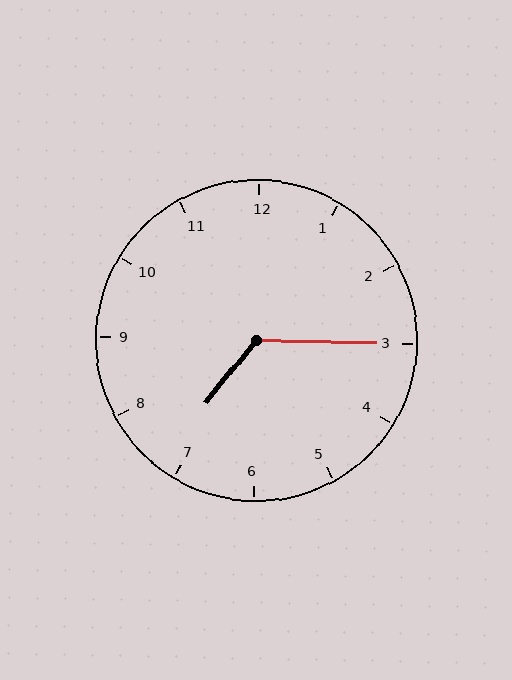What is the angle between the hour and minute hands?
Approximately 128 degrees.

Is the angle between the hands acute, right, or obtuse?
It is obtuse.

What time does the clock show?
7:15.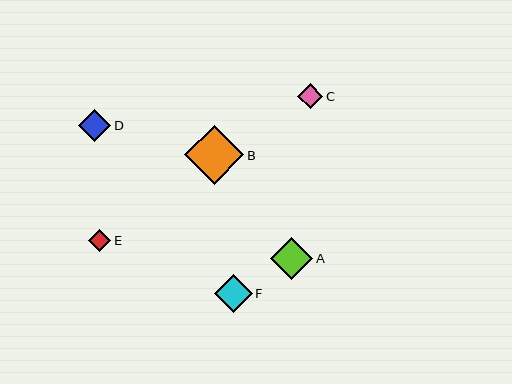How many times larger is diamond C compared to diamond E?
Diamond C is approximately 1.1 times the size of diamond E.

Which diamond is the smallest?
Diamond E is the smallest with a size of approximately 22 pixels.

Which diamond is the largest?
Diamond B is the largest with a size of approximately 59 pixels.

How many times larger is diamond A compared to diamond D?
Diamond A is approximately 1.3 times the size of diamond D.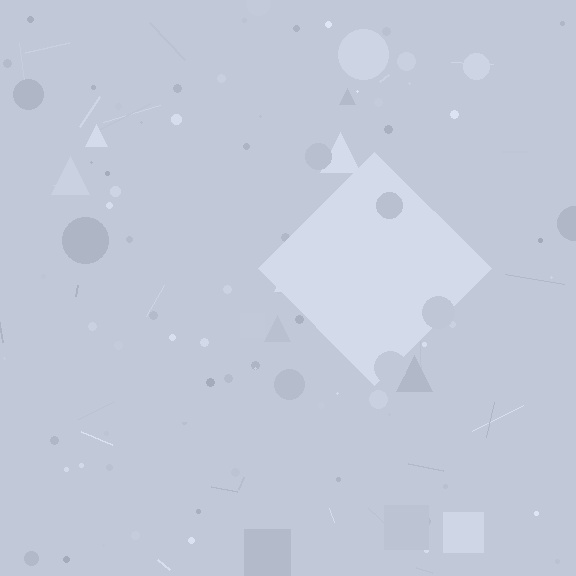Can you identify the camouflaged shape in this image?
The camouflaged shape is a diamond.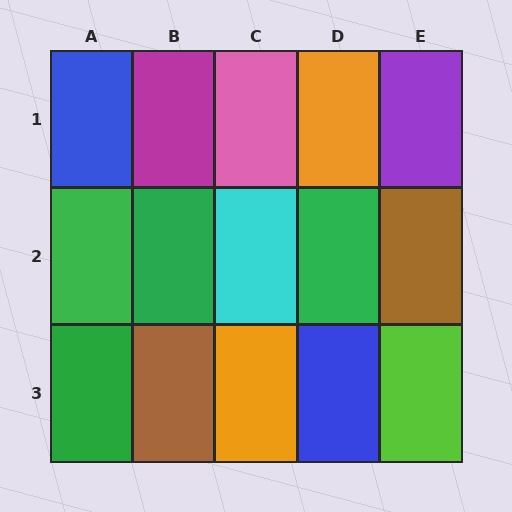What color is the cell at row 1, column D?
Orange.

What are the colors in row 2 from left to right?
Green, green, cyan, green, brown.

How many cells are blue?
2 cells are blue.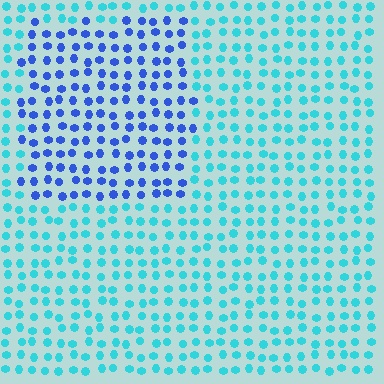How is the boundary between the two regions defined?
The boundary is defined purely by a slight shift in hue (about 44 degrees). Spacing, size, and orientation are identical on both sides.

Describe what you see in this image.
The image is filled with small cyan elements in a uniform arrangement. A rectangle-shaped region is visible where the elements are tinted to a slightly different hue, forming a subtle color boundary.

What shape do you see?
I see a rectangle.